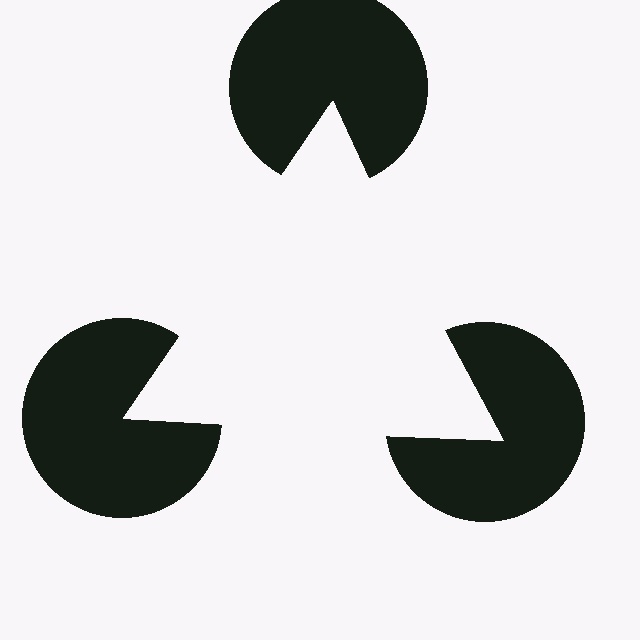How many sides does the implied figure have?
3 sides.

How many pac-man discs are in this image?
There are 3 — one at each vertex of the illusory triangle.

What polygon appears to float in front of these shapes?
An illusory triangle — its edges are inferred from the aligned wedge cuts in the pac-man discs, not physically drawn.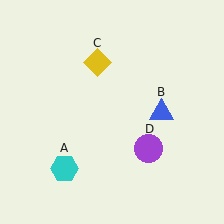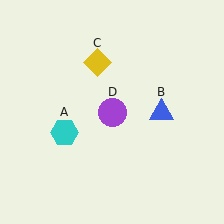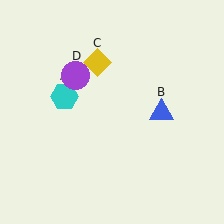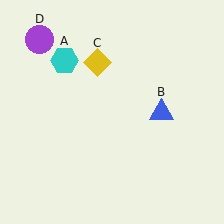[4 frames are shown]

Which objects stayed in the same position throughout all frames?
Blue triangle (object B) and yellow diamond (object C) remained stationary.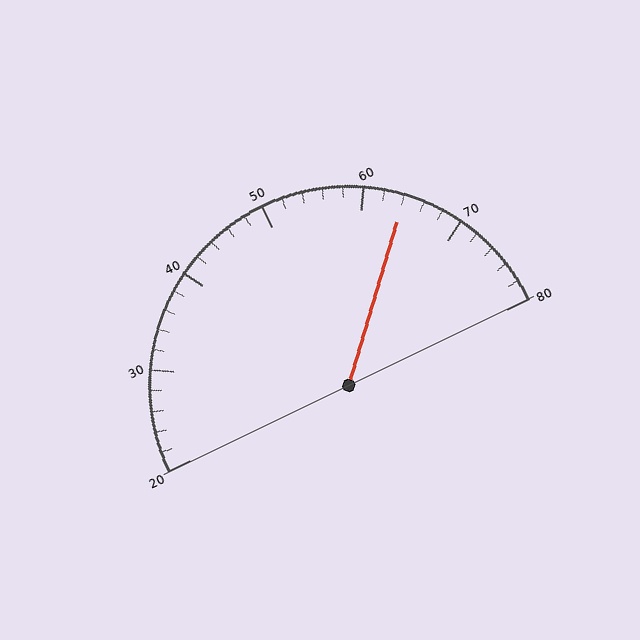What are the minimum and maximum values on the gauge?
The gauge ranges from 20 to 80.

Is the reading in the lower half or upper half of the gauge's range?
The reading is in the upper half of the range (20 to 80).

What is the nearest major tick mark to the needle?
The nearest major tick mark is 60.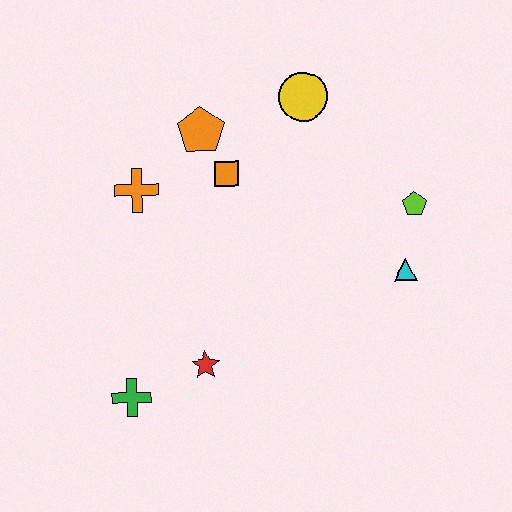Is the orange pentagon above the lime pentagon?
Yes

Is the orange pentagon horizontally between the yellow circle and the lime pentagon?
No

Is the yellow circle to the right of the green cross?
Yes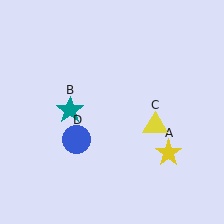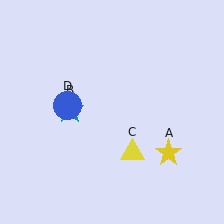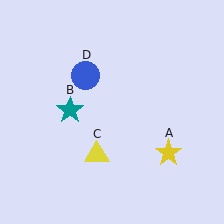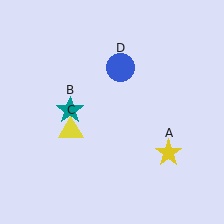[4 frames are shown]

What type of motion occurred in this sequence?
The yellow triangle (object C), blue circle (object D) rotated clockwise around the center of the scene.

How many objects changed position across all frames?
2 objects changed position: yellow triangle (object C), blue circle (object D).